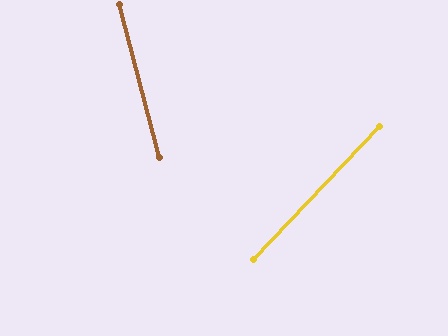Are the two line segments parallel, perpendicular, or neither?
Neither parallel nor perpendicular — they differ by about 58°.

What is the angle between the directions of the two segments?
Approximately 58 degrees.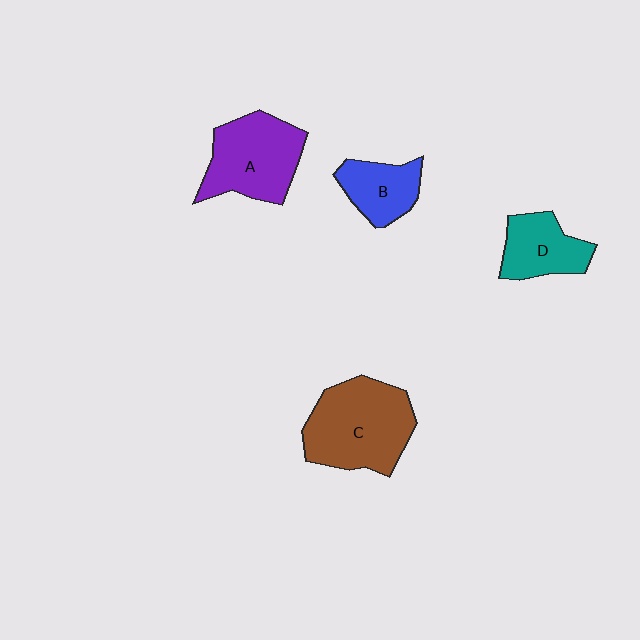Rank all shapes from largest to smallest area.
From largest to smallest: C (brown), A (purple), D (teal), B (blue).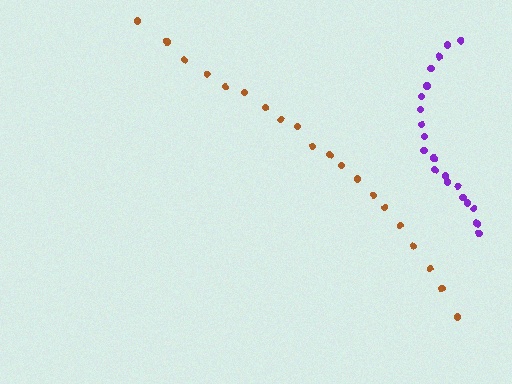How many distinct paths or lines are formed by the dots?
There are 2 distinct paths.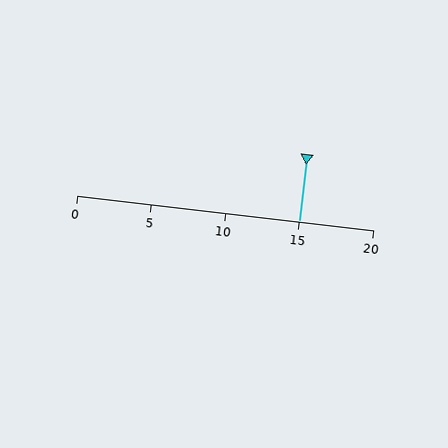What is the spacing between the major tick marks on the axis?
The major ticks are spaced 5 apart.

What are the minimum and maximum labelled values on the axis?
The axis runs from 0 to 20.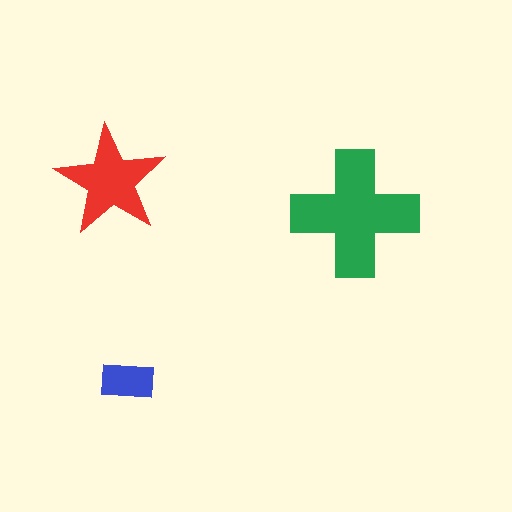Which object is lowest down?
The blue rectangle is bottommost.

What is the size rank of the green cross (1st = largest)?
1st.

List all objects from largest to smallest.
The green cross, the red star, the blue rectangle.